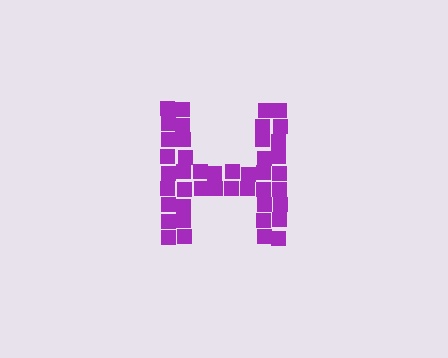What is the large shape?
The large shape is the letter H.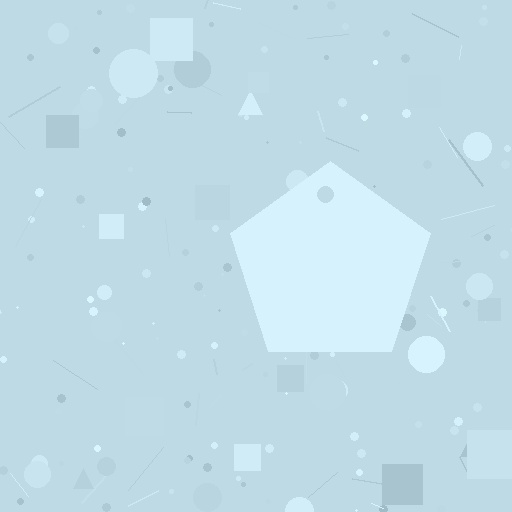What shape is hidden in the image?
A pentagon is hidden in the image.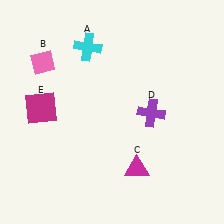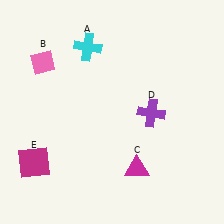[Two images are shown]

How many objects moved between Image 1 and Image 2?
1 object moved between the two images.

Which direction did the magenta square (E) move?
The magenta square (E) moved down.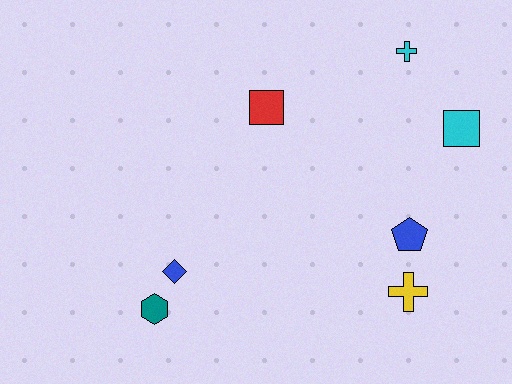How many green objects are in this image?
There are no green objects.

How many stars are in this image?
There are no stars.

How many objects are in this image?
There are 7 objects.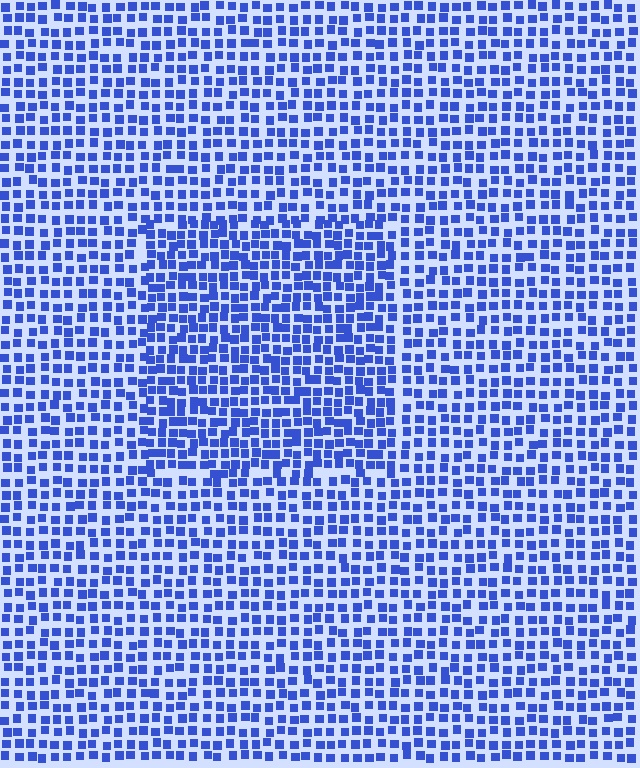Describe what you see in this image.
The image contains small blue elements arranged at two different densities. A rectangle-shaped region is visible where the elements are more densely packed than the surrounding area.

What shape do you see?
I see a rectangle.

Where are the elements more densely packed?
The elements are more densely packed inside the rectangle boundary.